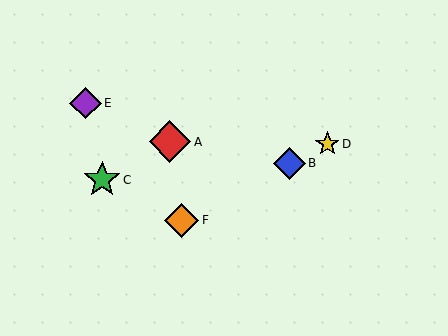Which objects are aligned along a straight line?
Objects B, D, F are aligned along a straight line.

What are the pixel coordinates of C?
Object C is at (102, 180).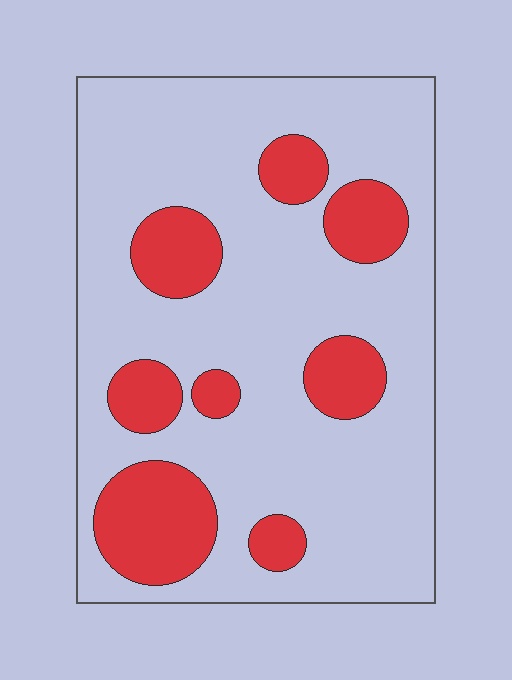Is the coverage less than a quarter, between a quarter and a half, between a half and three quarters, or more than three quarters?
Less than a quarter.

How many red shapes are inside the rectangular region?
8.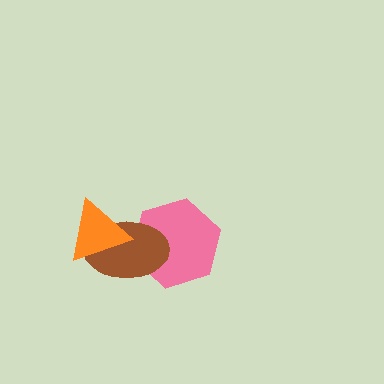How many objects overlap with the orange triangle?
1 object overlaps with the orange triangle.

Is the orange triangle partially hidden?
No, no other shape covers it.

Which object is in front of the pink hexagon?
The brown ellipse is in front of the pink hexagon.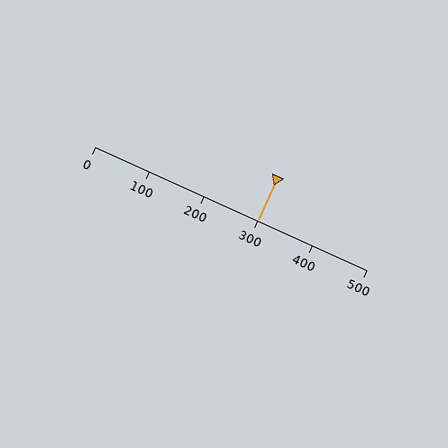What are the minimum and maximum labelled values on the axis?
The axis runs from 0 to 500.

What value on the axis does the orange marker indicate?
The marker indicates approximately 300.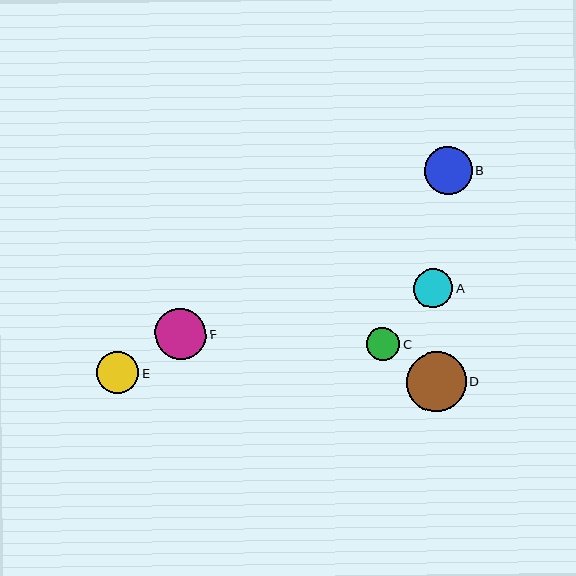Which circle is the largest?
Circle D is the largest with a size of approximately 59 pixels.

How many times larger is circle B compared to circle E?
Circle B is approximately 1.1 times the size of circle E.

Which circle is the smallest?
Circle C is the smallest with a size of approximately 33 pixels.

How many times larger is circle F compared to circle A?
Circle F is approximately 1.3 times the size of circle A.